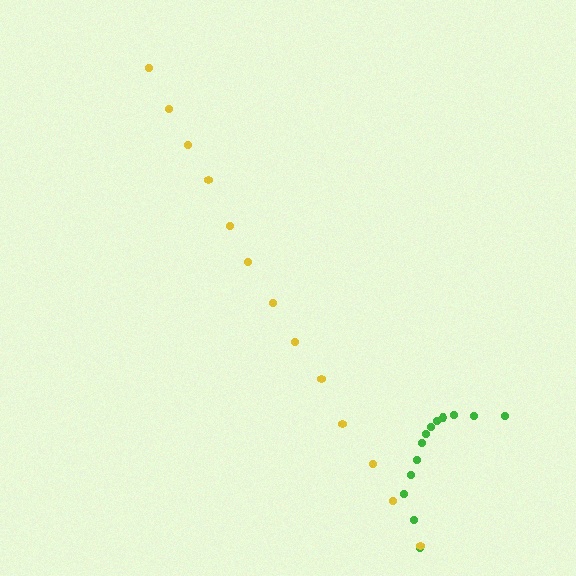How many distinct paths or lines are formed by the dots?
There are 2 distinct paths.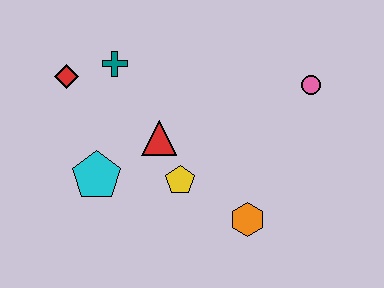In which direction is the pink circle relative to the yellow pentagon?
The pink circle is to the right of the yellow pentagon.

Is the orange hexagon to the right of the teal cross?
Yes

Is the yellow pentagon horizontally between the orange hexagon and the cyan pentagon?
Yes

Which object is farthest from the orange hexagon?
The red diamond is farthest from the orange hexagon.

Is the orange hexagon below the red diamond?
Yes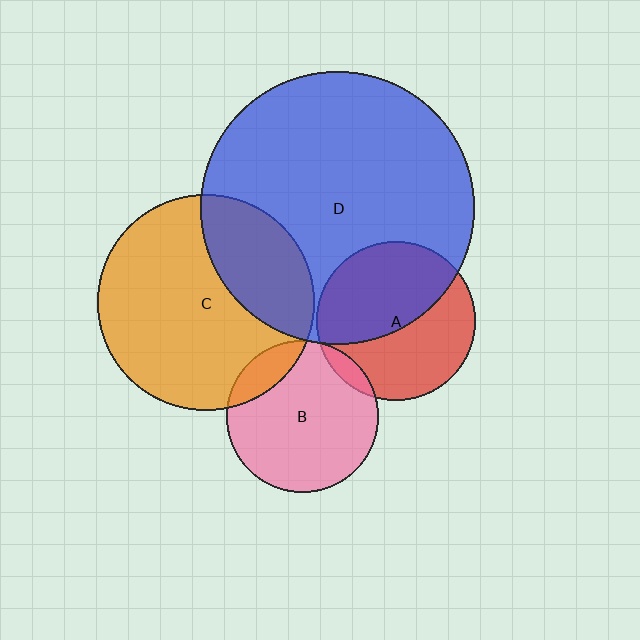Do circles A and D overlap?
Yes.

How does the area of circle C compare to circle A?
Approximately 1.9 times.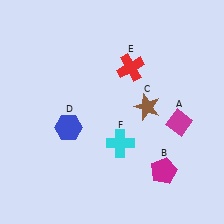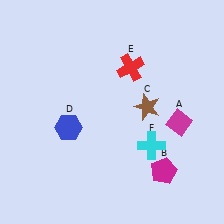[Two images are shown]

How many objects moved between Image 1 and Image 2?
1 object moved between the two images.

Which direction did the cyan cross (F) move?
The cyan cross (F) moved right.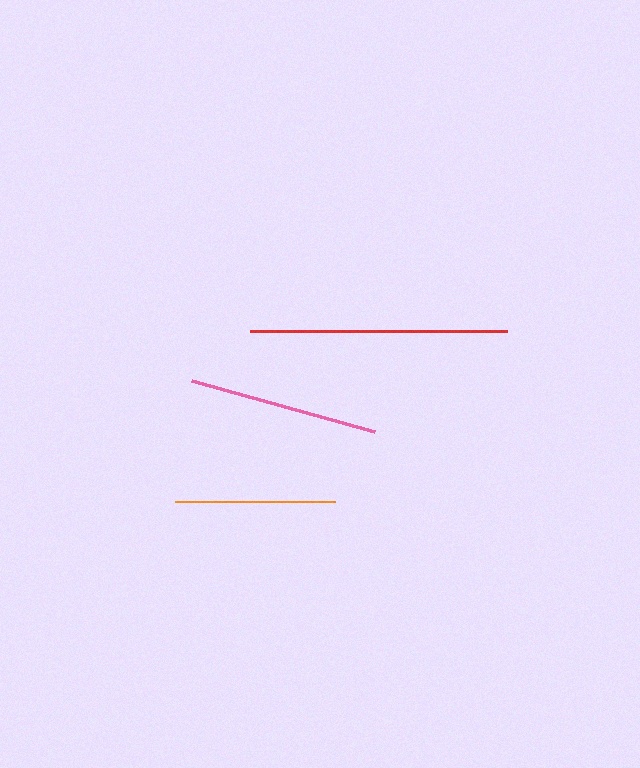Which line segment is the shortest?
The orange line is the shortest at approximately 160 pixels.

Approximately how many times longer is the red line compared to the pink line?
The red line is approximately 1.4 times the length of the pink line.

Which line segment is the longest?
The red line is the longest at approximately 258 pixels.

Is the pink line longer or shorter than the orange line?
The pink line is longer than the orange line.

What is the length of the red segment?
The red segment is approximately 258 pixels long.